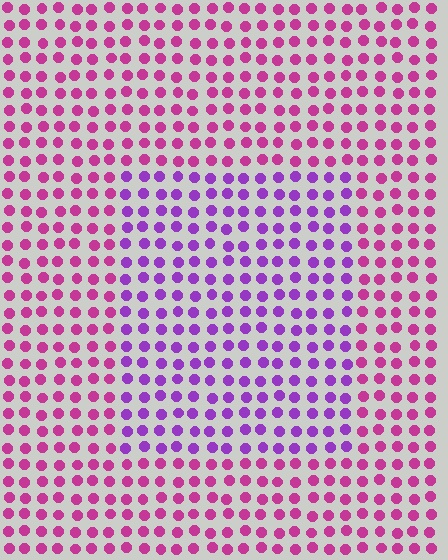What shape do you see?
I see a rectangle.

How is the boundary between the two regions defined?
The boundary is defined purely by a slight shift in hue (about 39 degrees). Spacing, size, and orientation are identical on both sides.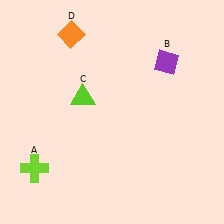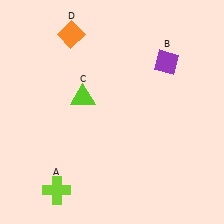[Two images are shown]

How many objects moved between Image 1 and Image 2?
1 object moved between the two images.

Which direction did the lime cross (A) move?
The lime cross (A) moved right.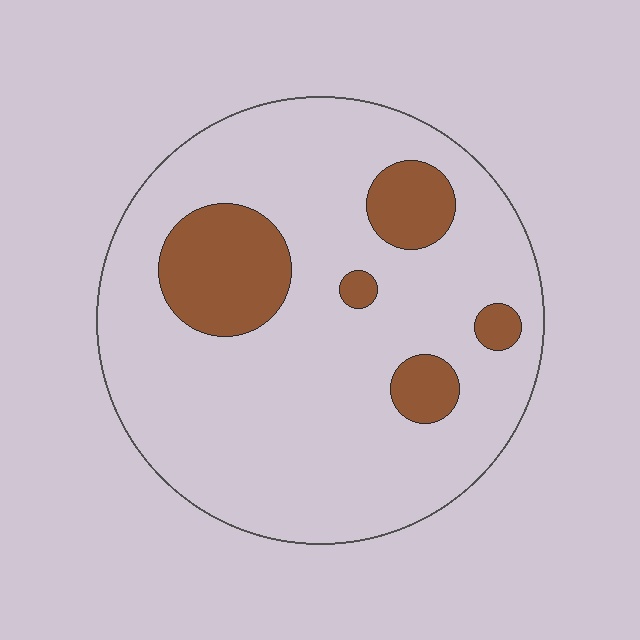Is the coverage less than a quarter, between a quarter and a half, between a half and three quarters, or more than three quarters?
Less than a quarter.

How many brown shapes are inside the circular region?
5.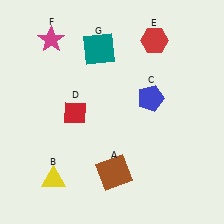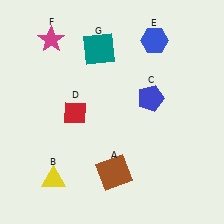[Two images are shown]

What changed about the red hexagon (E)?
In Image 1, E is red. In Image 2, it changed to blue.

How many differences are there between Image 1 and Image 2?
There is 1 difference between the two images.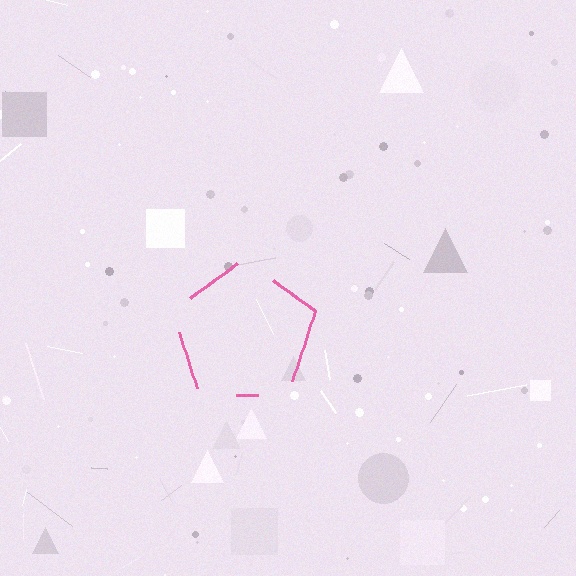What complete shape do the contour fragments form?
The contour fragments form a pentagon.